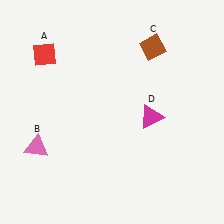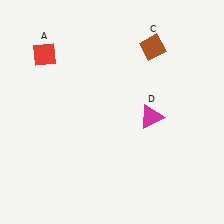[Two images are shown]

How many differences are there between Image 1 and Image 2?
There is 1 difference between the two images.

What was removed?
The pink triangle (B) was removed in Image 2.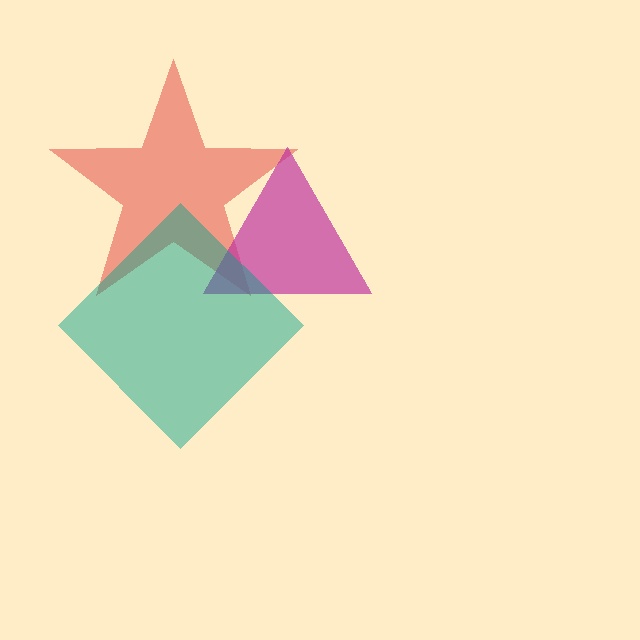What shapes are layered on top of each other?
The layered shapes are: a red star, a magenta triangle, a teal diamond.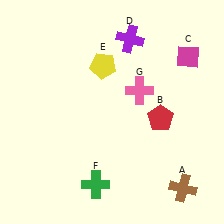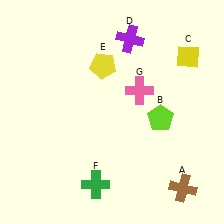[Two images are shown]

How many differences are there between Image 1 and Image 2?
There are 2 differences between the two images.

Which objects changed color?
B changed from red to lime. C changed from magenta to yellow.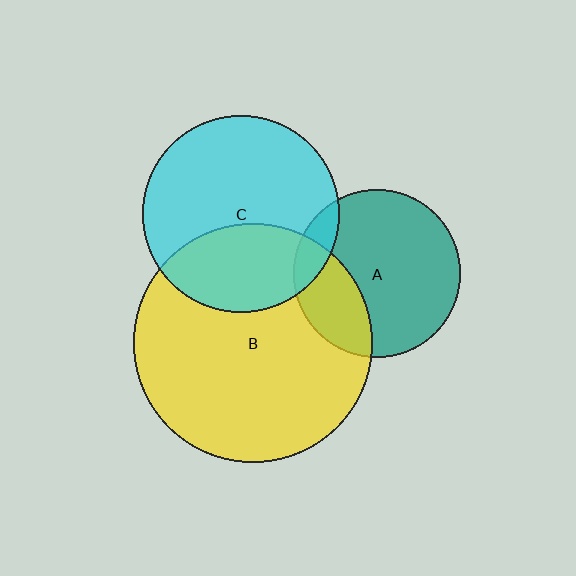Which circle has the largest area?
Circle B (yellow).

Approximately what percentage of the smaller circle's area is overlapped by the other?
Approximately 10%.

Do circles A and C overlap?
Yes.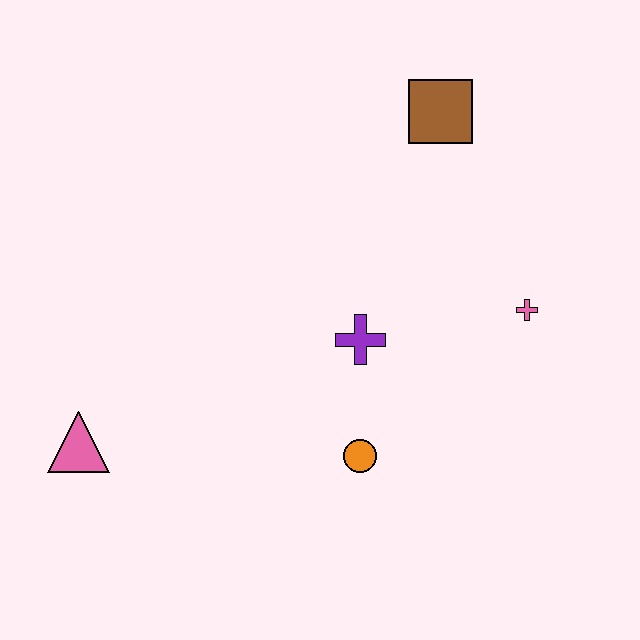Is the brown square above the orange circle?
Yes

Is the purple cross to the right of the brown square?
No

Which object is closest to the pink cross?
The purple cross is closest to the pink cross.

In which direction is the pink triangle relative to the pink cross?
The pink triangle is to the left of the pink cross.